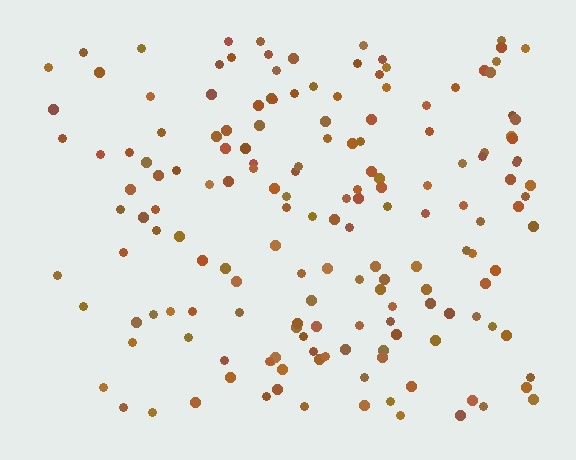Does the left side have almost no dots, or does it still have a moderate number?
Still a moderate number, just noticeably fewer than the right.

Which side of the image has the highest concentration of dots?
The right.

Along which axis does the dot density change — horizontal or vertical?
Horizontal.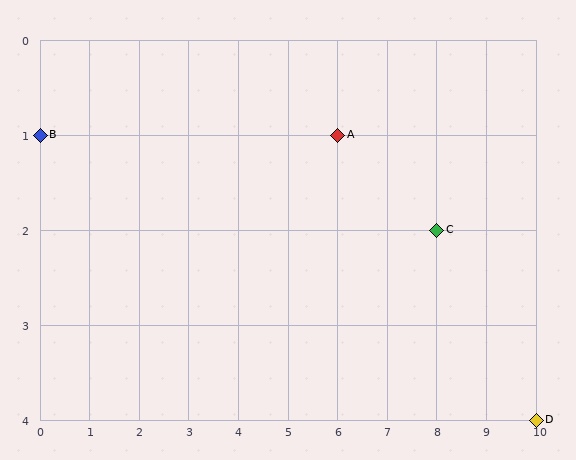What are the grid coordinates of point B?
Point B is at grid coordinates (0, 1).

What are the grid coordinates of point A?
Point A is at grid coordinates (6, 1).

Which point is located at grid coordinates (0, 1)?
Point B is at (0, 1).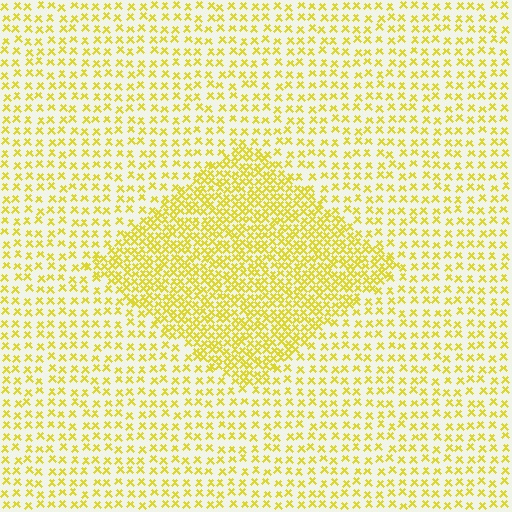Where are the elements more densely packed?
The elements are more densely packed inside the diamond boundary.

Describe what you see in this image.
The image contains small yellow elements arranged at two different densities. A diamond-shaped region is visible where the elements are more densely packed than the surrounding area.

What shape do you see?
I see a diamond.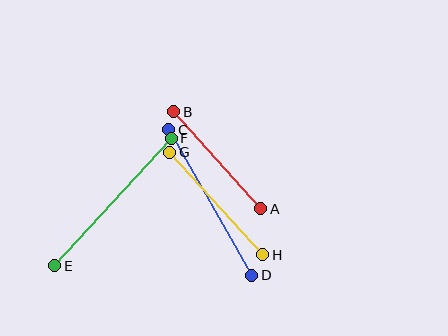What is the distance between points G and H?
The distance is approximately 138 pixels.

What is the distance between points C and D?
The distance is approximately 167 pixels.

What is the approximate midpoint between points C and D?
The midpoint is at approximately (210, 203) pixels.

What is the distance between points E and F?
The distance is approximately 173 pixels.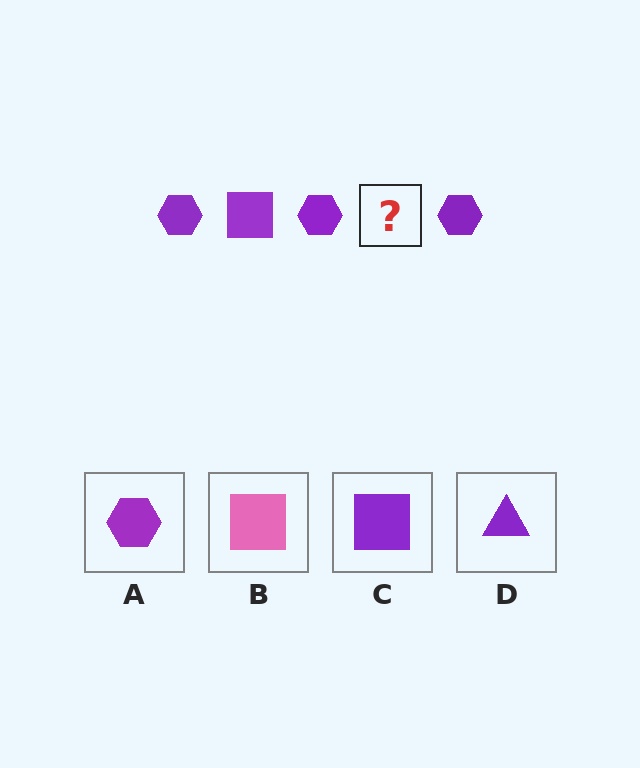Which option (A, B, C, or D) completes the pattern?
C.